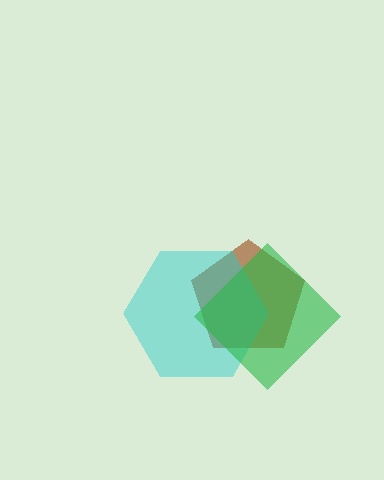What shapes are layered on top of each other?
The layered shapes are: a brown pentagon, a cyan hexagon, a green diamond.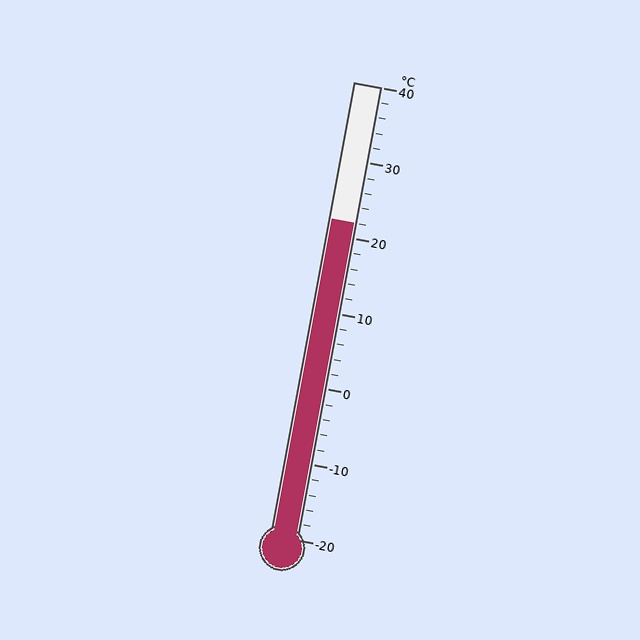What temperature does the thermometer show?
The thermometer shows approximately 22°C.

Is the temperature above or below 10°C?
The temperature is above 10°C.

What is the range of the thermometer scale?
The thermometer scale ranges from -20°C to 40°C.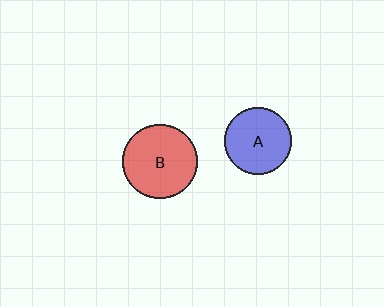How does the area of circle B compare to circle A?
Approximately 1.2 times.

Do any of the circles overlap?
No, none of the circles overlap.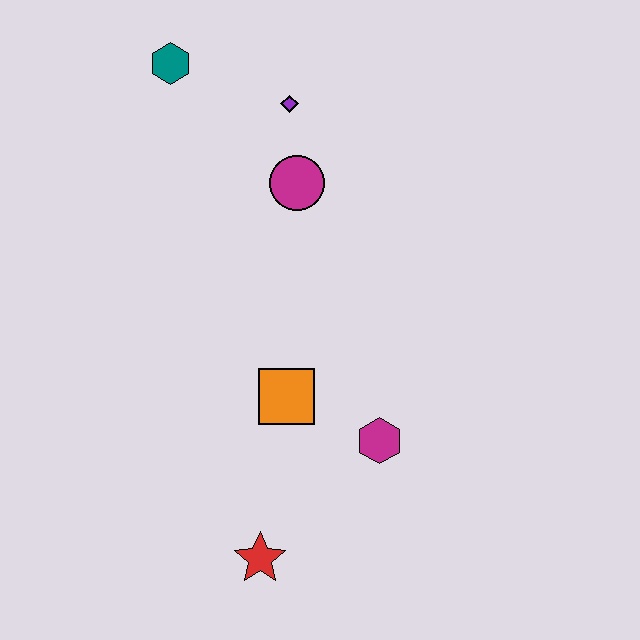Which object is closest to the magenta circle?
The purple diamond is closest to the magenta circle.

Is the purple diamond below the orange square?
No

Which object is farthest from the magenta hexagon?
The teal hexagon is farthest from the magenta hexagon.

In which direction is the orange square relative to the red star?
The orange square is above the red star.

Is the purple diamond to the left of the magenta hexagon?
Yes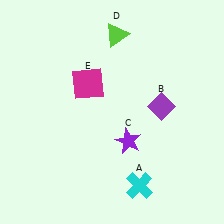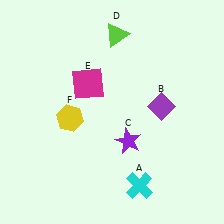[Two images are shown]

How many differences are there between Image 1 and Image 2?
There is 1 difference between the two images.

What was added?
A yellow hexagon (F) was added in Image 2.